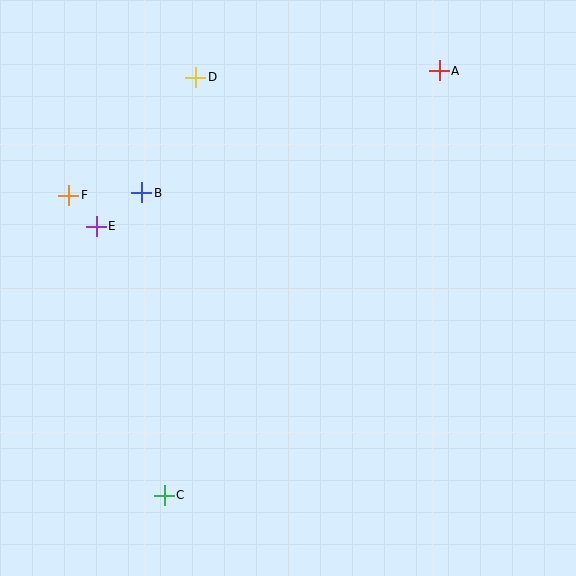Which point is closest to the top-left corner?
Point F is closest to the top-left corner.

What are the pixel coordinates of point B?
Point B is at (142, 193).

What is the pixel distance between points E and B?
The distance between E and B is 57 pixels.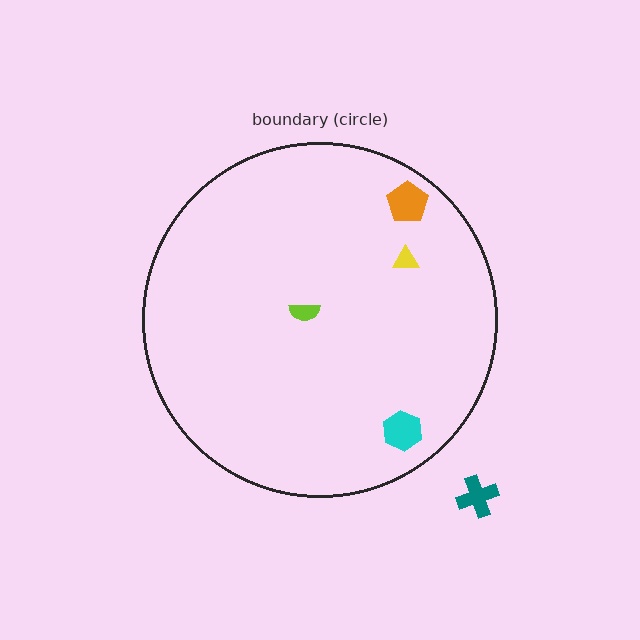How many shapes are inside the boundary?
4 inside, 1 outside.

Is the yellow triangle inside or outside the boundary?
Inside.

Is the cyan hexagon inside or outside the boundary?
Inside.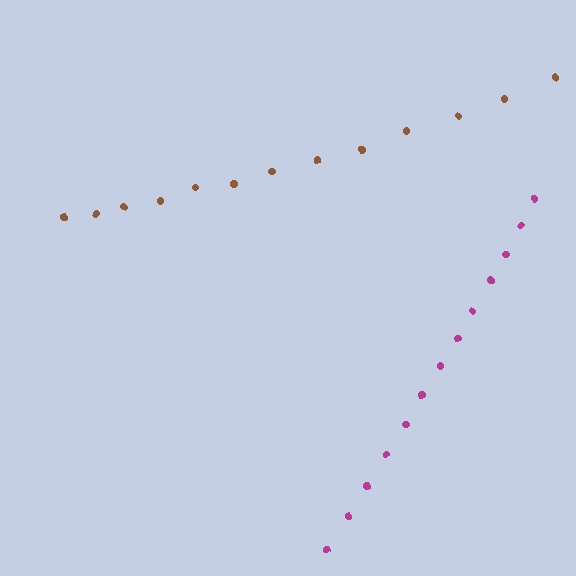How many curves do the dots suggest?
There are 2 distinct paths.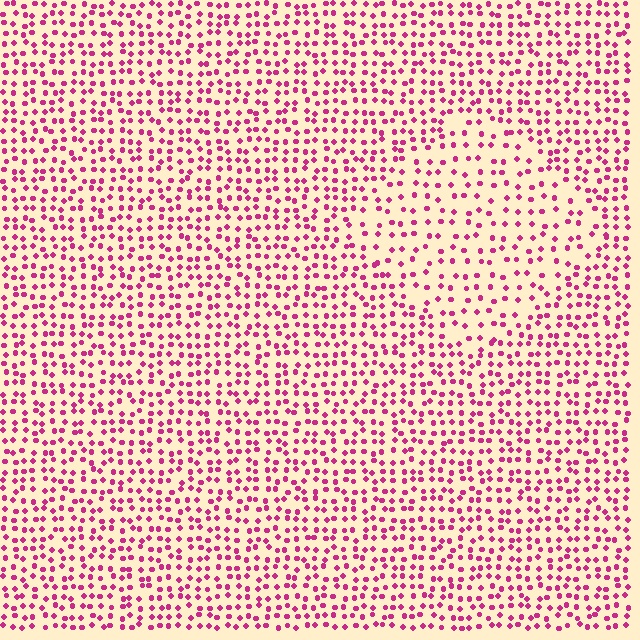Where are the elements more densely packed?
The elements are more densely packed outside the diamond boundary.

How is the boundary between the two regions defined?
The boundary is defined by a change in element density (approximately 1.7x ratio). All elements are the same color, size, and shape.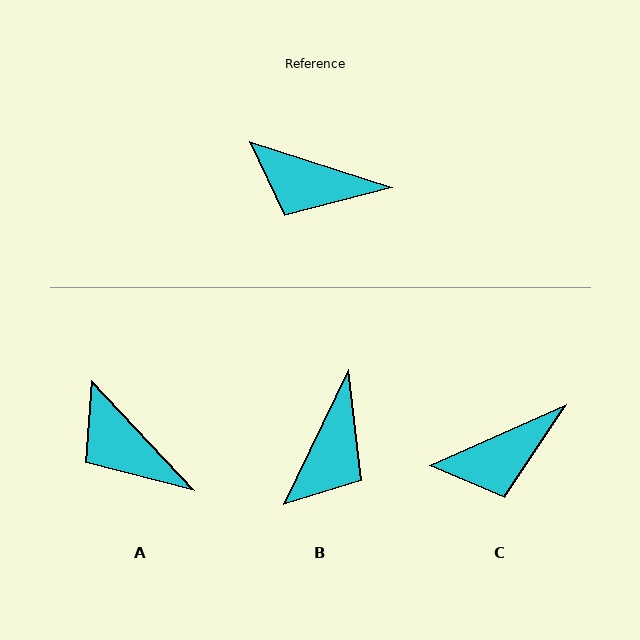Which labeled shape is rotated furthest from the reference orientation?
B, about 82 degrees away.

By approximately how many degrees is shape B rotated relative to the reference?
Approximately 82 degrees counter-clockwise.